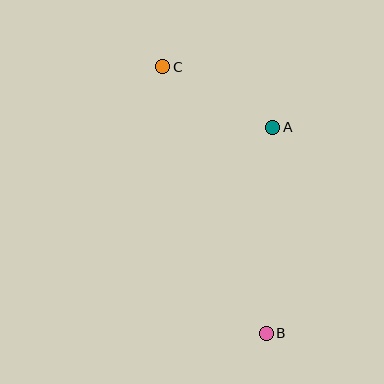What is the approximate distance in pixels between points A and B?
The distance between A and B is approximately 207 pixels.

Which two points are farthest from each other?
Points B and C are farthest from each other.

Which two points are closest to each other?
Points A and C are closest to each other.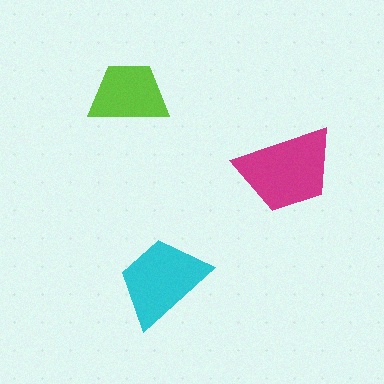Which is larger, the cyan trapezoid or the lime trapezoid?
The cyan one.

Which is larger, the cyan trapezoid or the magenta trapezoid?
The magenta one.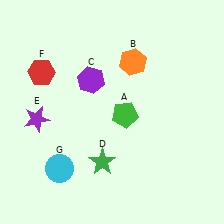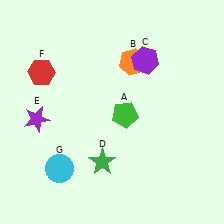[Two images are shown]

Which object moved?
The purple hexagon (C) moved right.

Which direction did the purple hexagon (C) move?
The purple hexagon (C) moved right.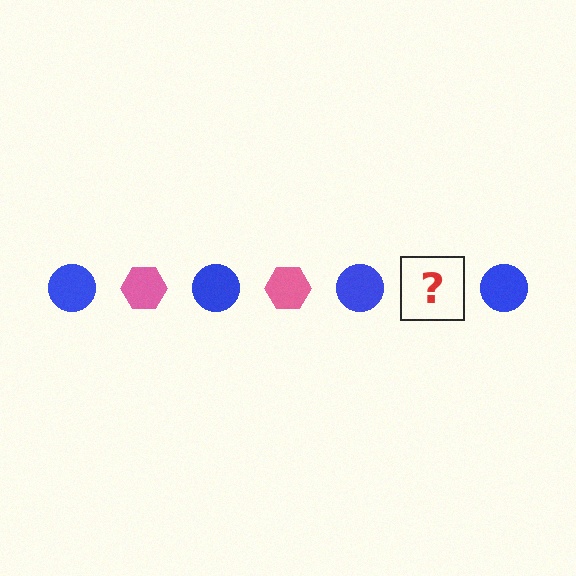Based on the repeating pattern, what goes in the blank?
The blank should be a pink hexagon.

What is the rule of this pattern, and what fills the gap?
The rule is that the pattern alternates between blue circle and pink hexagon. The gap should be filled with a pink hexagon.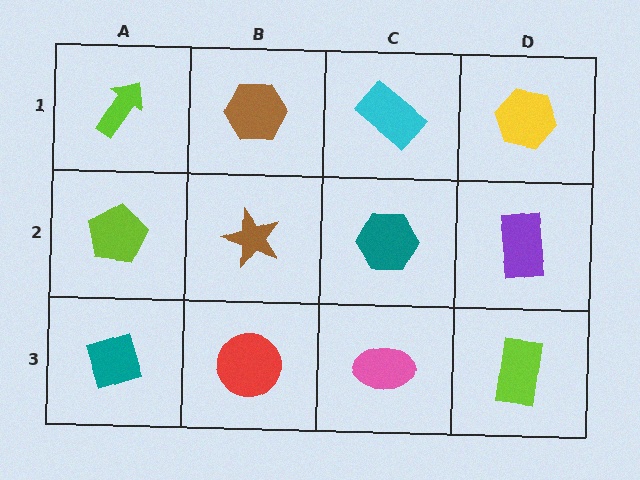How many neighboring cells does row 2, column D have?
3.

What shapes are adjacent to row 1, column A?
A lime pentagon (row 2, column A), a brown hexagon (row 1, column B).